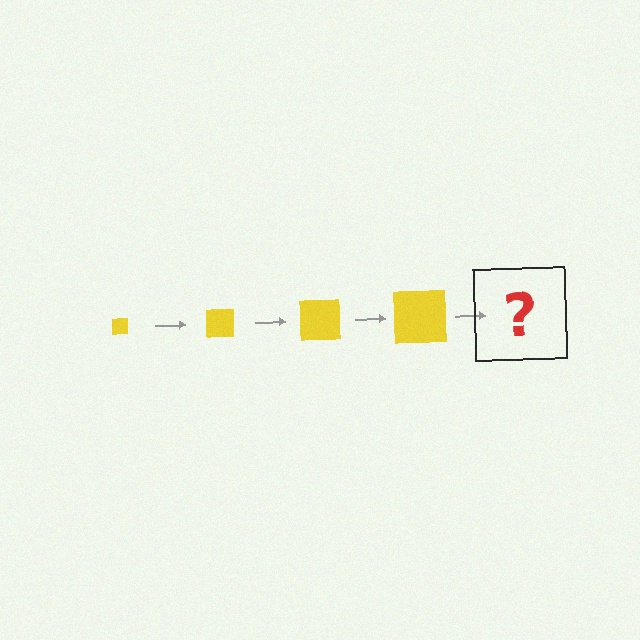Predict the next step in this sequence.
The next step is a yellow square, larger than the previous one.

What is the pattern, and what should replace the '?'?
The pattern is that the square gets progressively larger each step. The '?' should be a yellow square, larger than the previous one.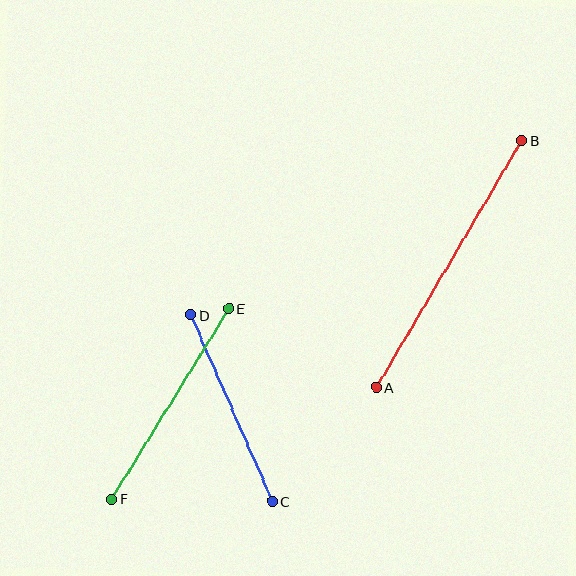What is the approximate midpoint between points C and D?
The midpoint is at approximately (232, 408) pixels.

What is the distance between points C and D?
The distance is approximately 204 pixels.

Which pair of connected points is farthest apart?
Points A and B are farthest apart.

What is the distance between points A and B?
The distance is approximately 287 pixels.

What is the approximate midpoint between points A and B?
The midpoint is at approximately (449, 264) pixels.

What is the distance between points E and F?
The distance is approximately 224 pixels.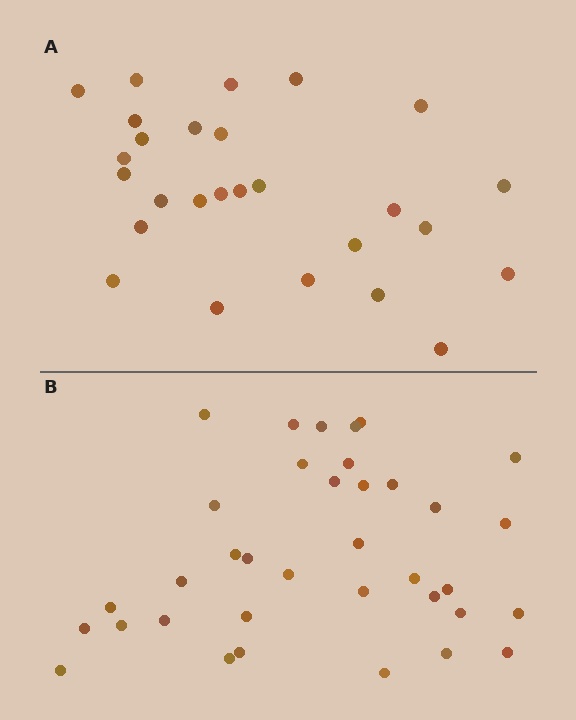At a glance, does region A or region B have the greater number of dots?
Region B (the bottom region) has more dots.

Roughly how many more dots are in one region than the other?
Region B has roughly 8 or so more dots than region A.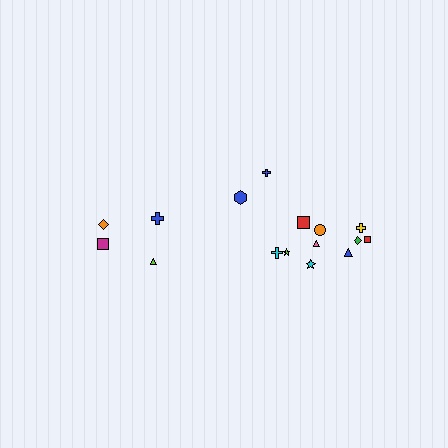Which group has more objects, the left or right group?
The right group.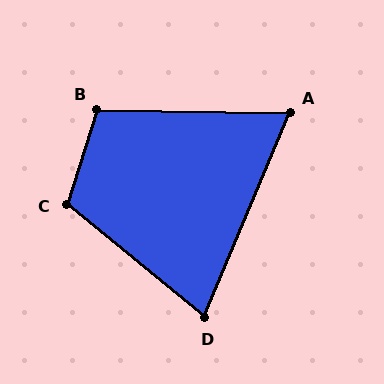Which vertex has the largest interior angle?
C, at approximately 112 degrees.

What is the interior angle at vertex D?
Approximately 73 degrees (acute).